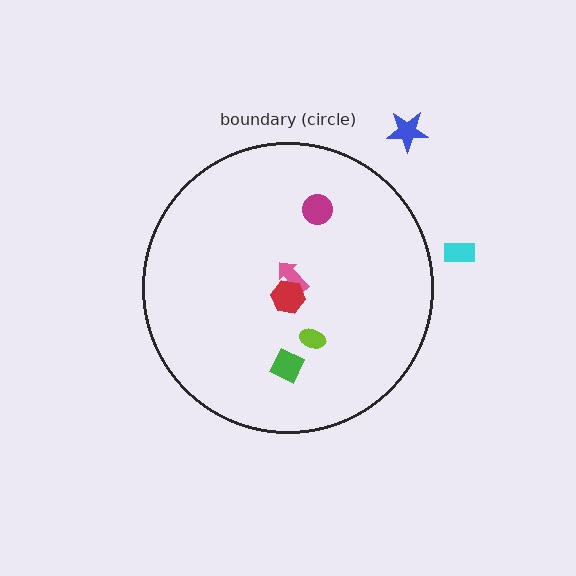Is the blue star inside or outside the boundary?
Outside.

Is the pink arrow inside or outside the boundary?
Inside.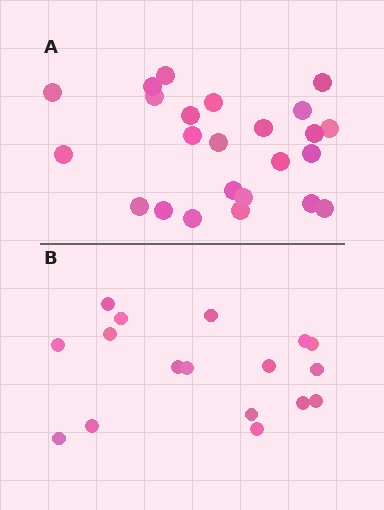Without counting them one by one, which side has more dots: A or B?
Region A (the top region) has more dots.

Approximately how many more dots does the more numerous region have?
Region A has roughly 8 or so more dots than region B.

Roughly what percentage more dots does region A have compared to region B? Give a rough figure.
About 40% more.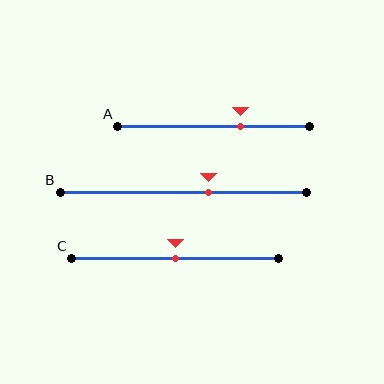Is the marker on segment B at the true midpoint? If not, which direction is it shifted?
No, the marker on segment B is shifted to the right by about 10% of the segment length.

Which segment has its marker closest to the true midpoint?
Segment C has its marker closest to the true midpoint.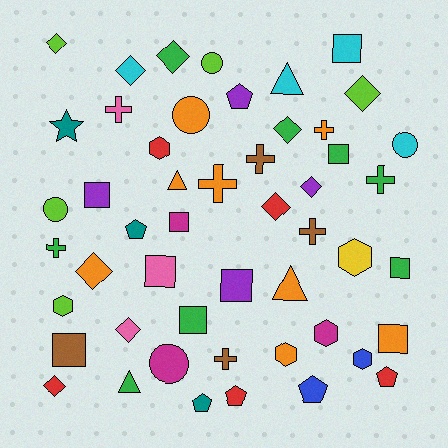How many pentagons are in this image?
There are 6 pentagons.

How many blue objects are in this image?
There are 2 blue objects.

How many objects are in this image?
There are 50 objects.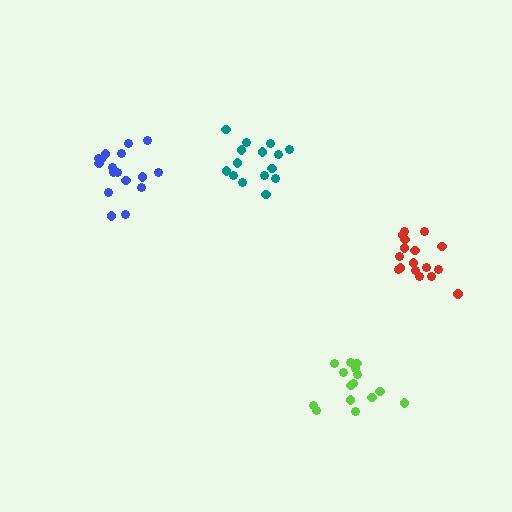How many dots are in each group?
Group 1: 17 dots, Group 2: 17 dots, Group 3: 15 dots, Group 4: 15 dots (64 total).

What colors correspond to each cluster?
The clusters are colored: blue, red, teal, lime.